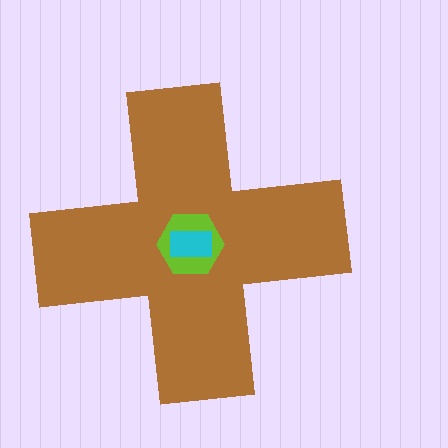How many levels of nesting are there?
3.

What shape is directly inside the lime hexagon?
The cyan rectangle.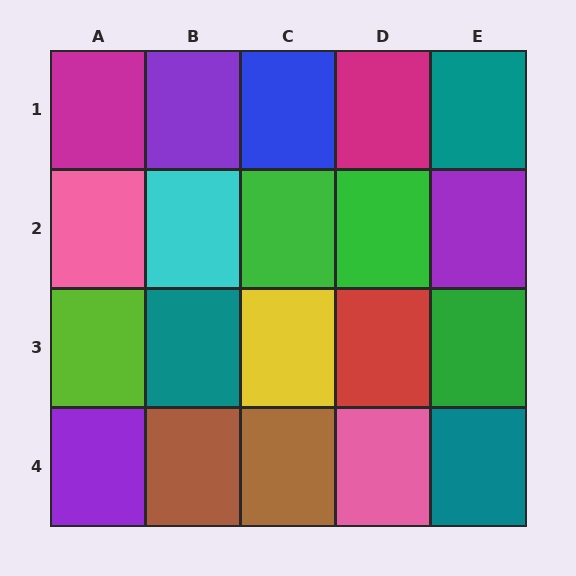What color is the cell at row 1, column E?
Teal.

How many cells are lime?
1 cell is lime.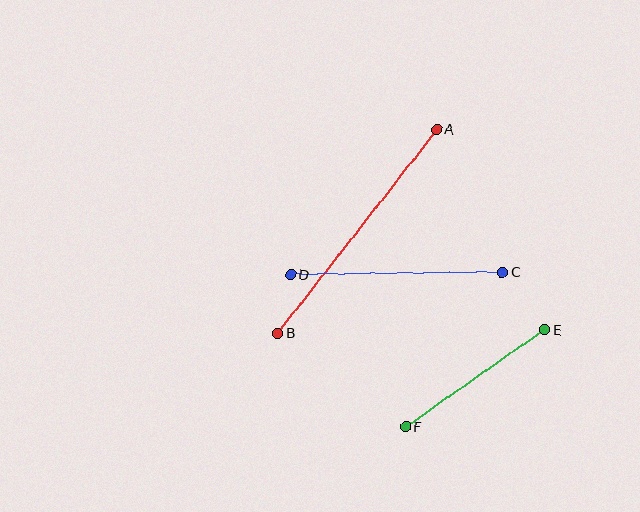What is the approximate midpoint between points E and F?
The midpoint is at approximately (475, 378) pixels.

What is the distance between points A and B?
The distance is approximately 259 pixels.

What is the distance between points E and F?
The distance is approximately 169 pixels.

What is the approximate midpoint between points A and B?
The midpoint is at approximately (357, 231) pixels.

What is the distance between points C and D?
The distance is approximately 212 pixels.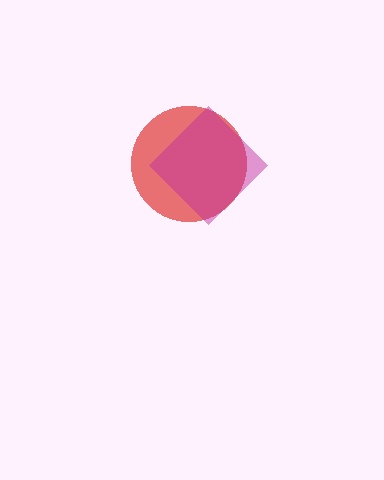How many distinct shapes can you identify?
There are 2 distinct shapes: a red circle, a magenta diamond.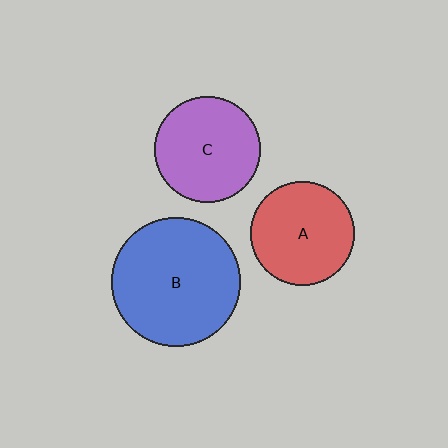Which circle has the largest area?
Circle B (blue).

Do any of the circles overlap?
No, none of the circles overlap.